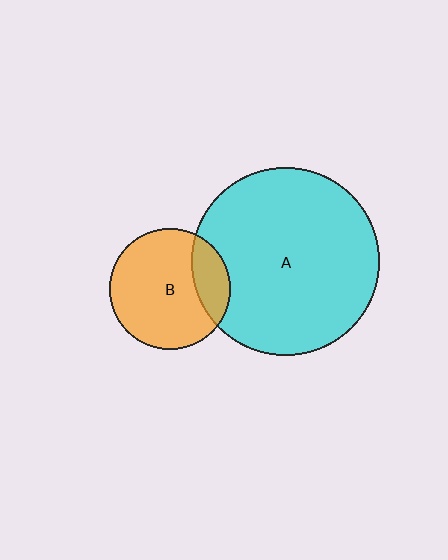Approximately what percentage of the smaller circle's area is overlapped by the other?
Approximately 20%.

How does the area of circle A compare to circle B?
Approximately 2.4 times.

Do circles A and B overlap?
Yes.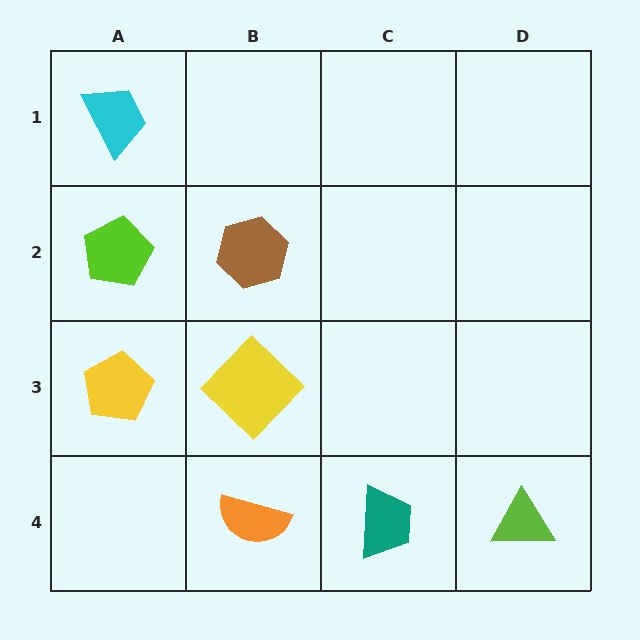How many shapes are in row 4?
3 shapes.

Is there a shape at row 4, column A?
No, that cell is empty.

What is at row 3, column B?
A yellow diamond.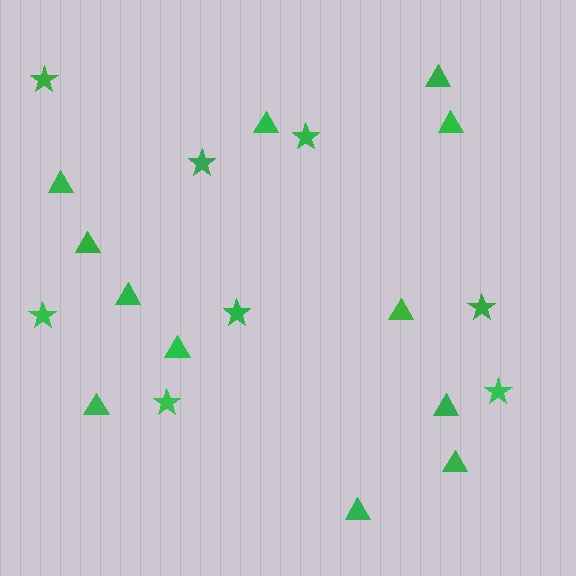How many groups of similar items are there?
There are 2 groups: one group of stars (8) and one group of triangles (12).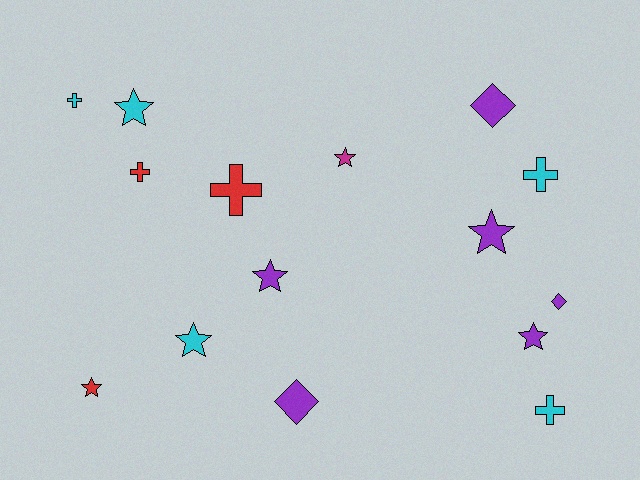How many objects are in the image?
There are 15 objects.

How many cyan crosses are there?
There are 3 cyan crosses.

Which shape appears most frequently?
Star, with 7 objects.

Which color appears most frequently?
Purple, with 6 objects.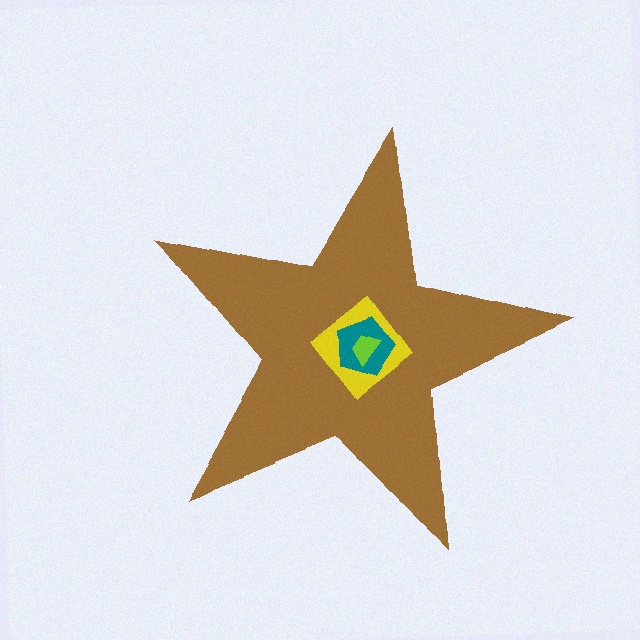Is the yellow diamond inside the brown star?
Yes.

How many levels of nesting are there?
4.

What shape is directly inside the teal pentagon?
The lime trapezoid.